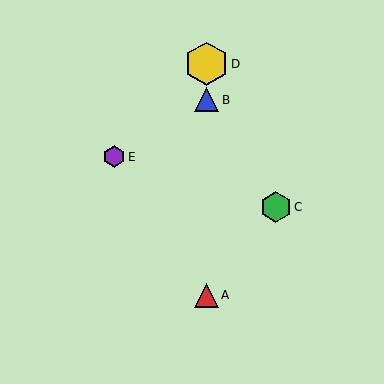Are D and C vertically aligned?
No, D is at x≈206 and C is at x≈276.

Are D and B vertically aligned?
Yes, both are at x≈206.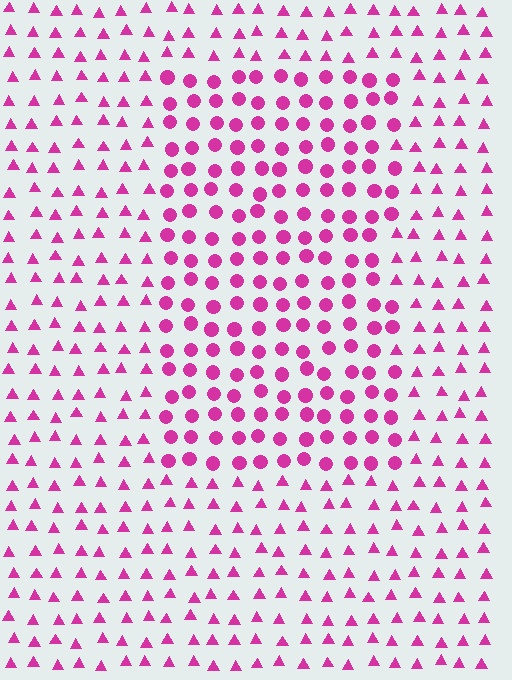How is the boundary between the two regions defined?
The boundary is defined by a change in element shape: circles inside vs. triangles outside. All elements share the same color and spacing.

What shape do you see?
I see a rectangle.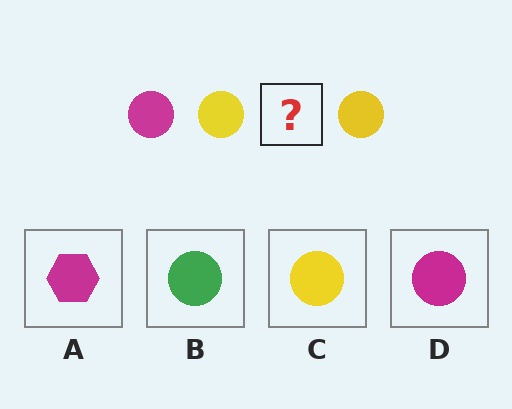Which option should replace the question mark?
Option D.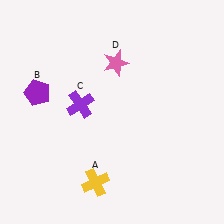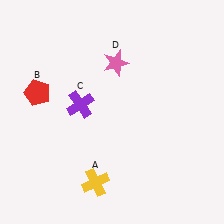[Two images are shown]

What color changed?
The pentagon (B) changed from purple in Image 1 to red in Image 2.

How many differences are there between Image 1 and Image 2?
There is 1 difference between the two images.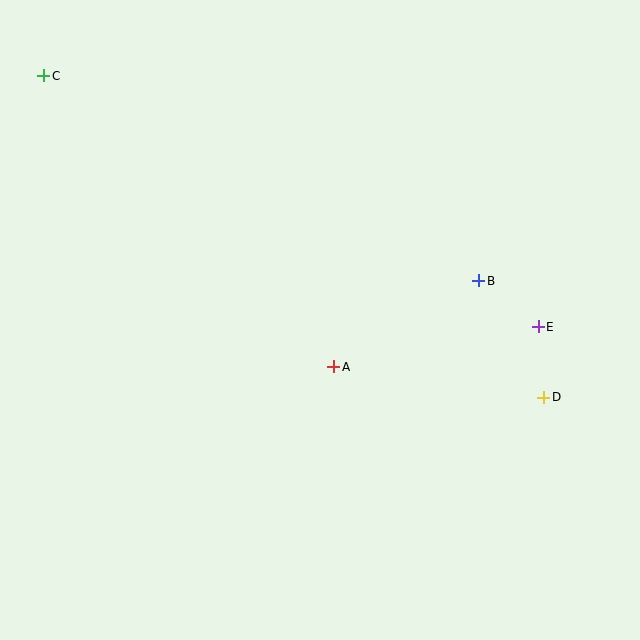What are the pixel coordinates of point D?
Point D is at (544, 397).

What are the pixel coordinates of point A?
Point A is at (334, 367).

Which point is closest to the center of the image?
Point A at (334, 367) is closest to the center.